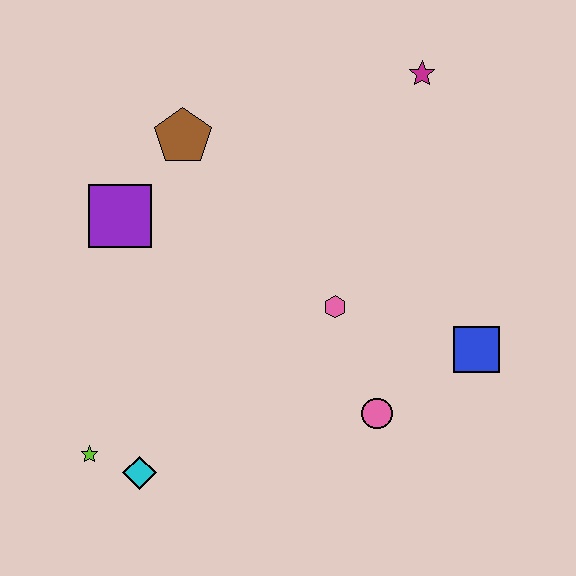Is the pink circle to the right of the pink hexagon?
Yes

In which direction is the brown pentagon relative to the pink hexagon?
The brown pentagon is above the pink hexagon.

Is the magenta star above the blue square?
Yes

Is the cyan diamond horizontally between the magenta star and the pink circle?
No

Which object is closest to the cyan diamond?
The lime star is closest to the cyan diamond.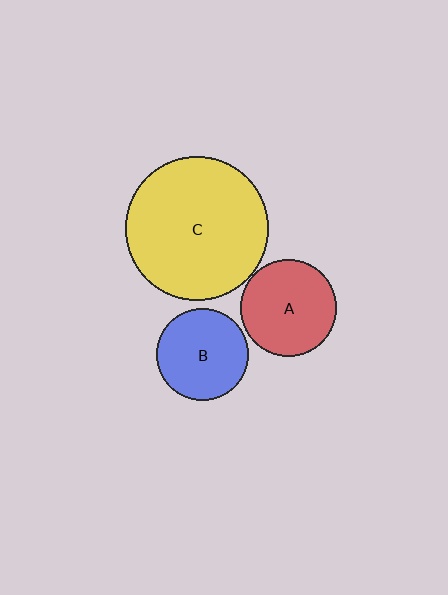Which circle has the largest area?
Circle C (yellow).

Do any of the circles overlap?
No, none of the circles overlap.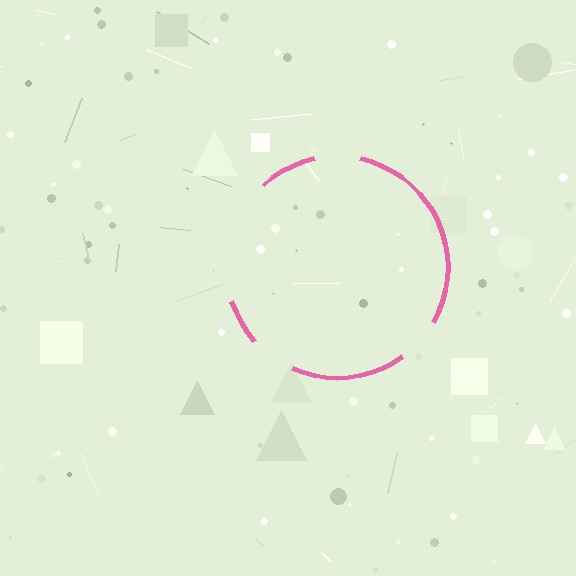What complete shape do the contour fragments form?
The contour fragments form a circle.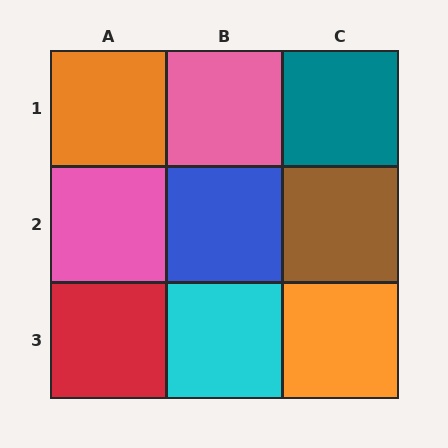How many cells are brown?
1 cell is brown.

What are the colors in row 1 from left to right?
Orange, pink, teal.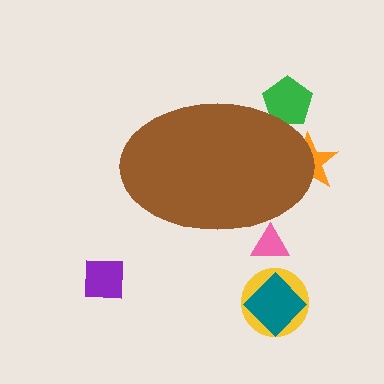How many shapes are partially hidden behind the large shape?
3 shapes are partially hidden.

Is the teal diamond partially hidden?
No, the teal diamond is fully visible.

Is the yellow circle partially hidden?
No, the yellow circle is fully visible.